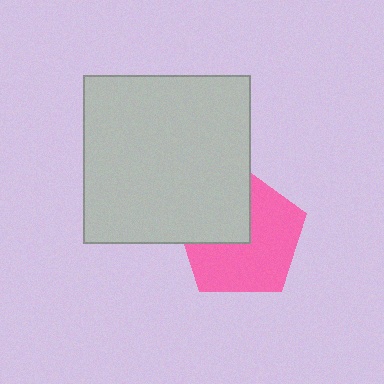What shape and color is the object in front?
The object in front is a light gray square.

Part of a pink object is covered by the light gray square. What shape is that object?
It is a pentagon.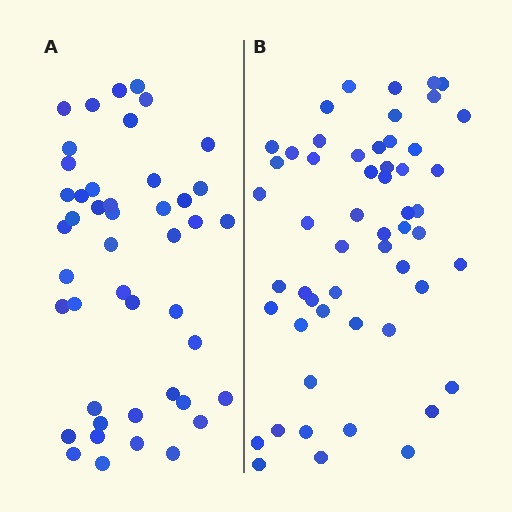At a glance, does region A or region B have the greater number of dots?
Region B (the right region) has more dots.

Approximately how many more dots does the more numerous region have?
Region B has roughly 8 or so more dots than region A.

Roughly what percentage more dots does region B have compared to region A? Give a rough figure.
About 20% more.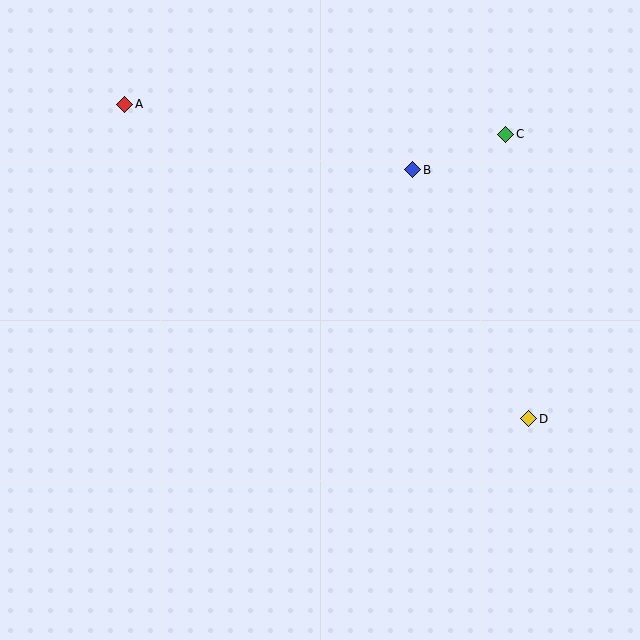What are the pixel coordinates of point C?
Point C is at (506, 134).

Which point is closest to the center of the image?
Point B at (413, 170) is closest to the center.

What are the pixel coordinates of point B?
Point B is at (413, 170).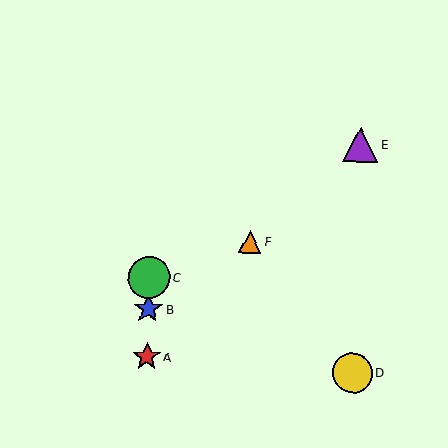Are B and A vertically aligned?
Yes, both are at x≈148.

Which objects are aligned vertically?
Objects A, B, C are aligned vertically.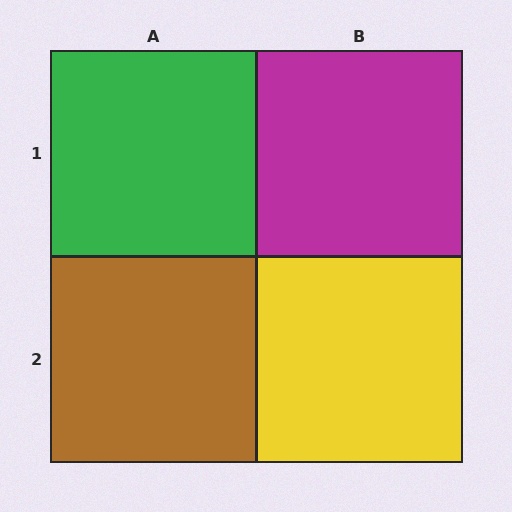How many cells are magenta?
1 cell is magenta.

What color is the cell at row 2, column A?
Brown.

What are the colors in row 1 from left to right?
Green, magenta.